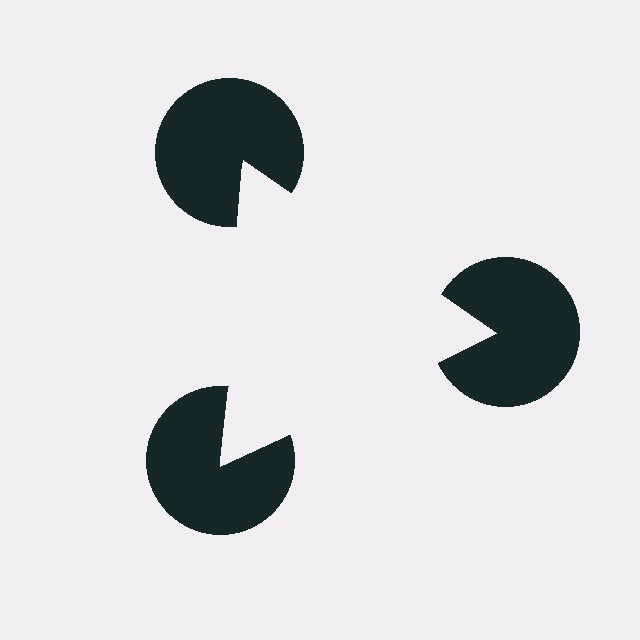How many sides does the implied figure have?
3 sides.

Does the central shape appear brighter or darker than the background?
It typically appears slightly brighter than the background, even though no actual brightness change is drawn.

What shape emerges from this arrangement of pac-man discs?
An illusory triangle — its edges are inferred from the aligned wedge cuts in the pac-man discs, not physically drawn.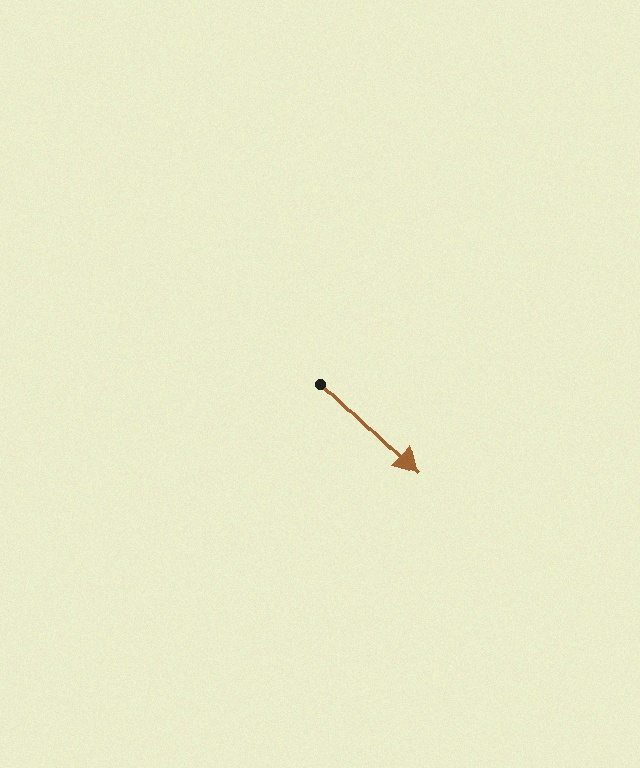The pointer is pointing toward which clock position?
Roughly 4 o'clock.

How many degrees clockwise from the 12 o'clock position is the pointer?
Approximately 135 degrees.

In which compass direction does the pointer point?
Southeast.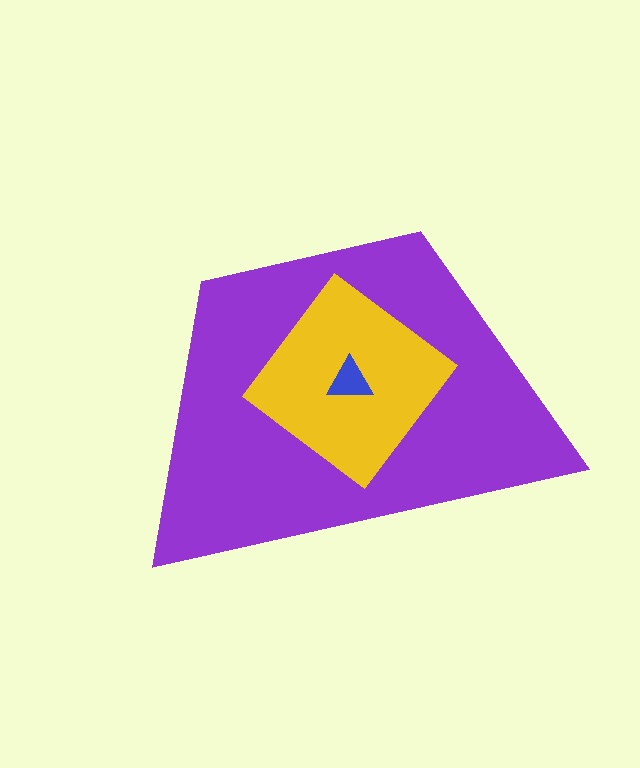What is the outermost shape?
The purple trapezoid.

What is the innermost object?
The blue triangle.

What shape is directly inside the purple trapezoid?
The yellow diamond.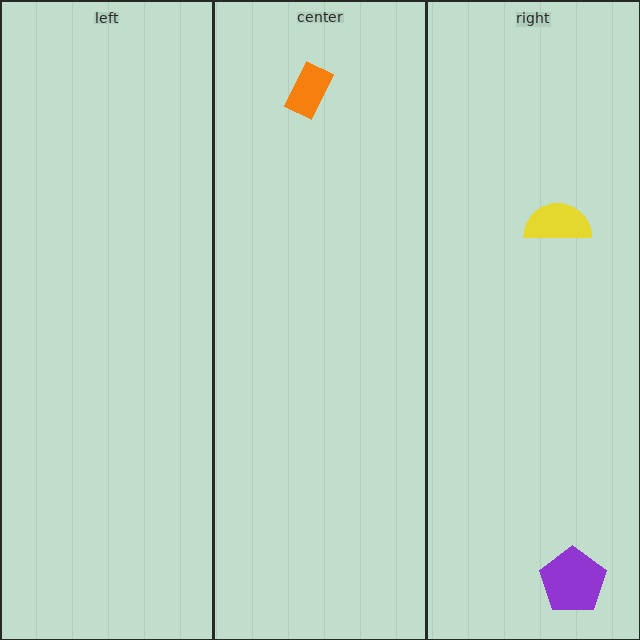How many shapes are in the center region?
1.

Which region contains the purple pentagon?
The right region.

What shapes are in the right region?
The yellow semicircle, the purple pentagon.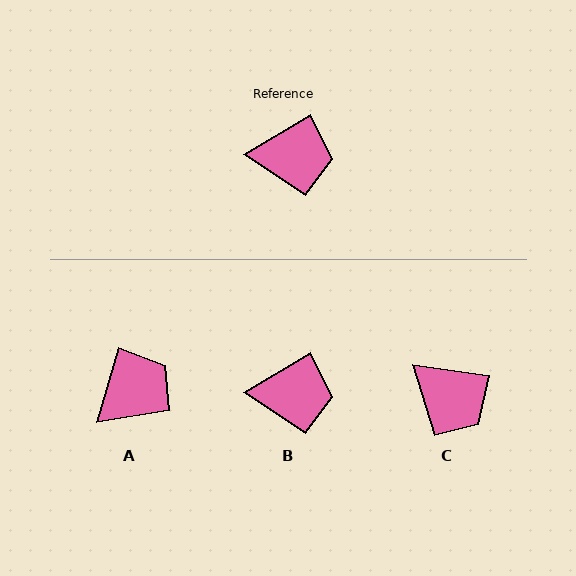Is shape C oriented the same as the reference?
No, it is off by about 39 degrees.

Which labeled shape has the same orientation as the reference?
B.